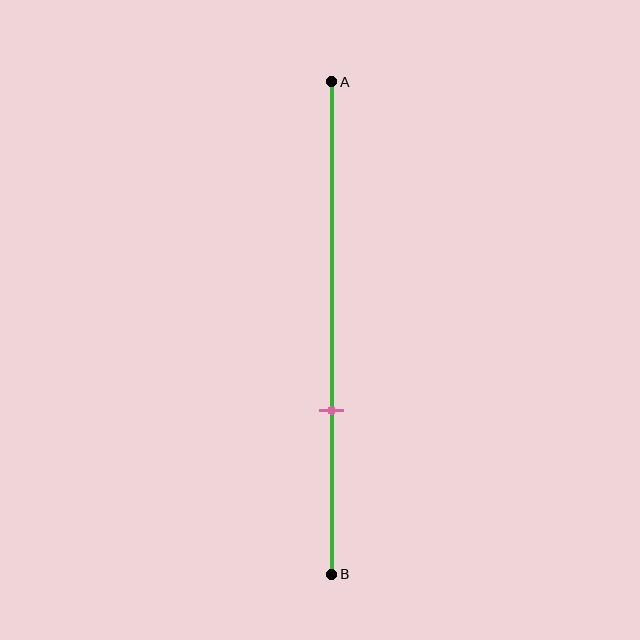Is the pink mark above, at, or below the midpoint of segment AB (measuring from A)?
The pink mark is below the midpoint of segment AB.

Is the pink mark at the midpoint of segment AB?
No, the mark is at about 65% from A, not at the 50% midpoint.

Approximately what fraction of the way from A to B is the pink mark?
The pink mark is approximately 65% of the way from A to B.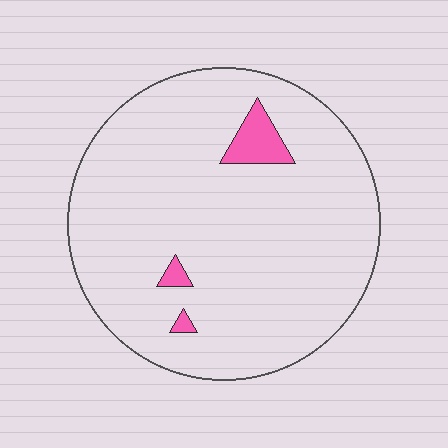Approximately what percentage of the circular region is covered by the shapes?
Approximately 5%.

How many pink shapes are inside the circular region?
3.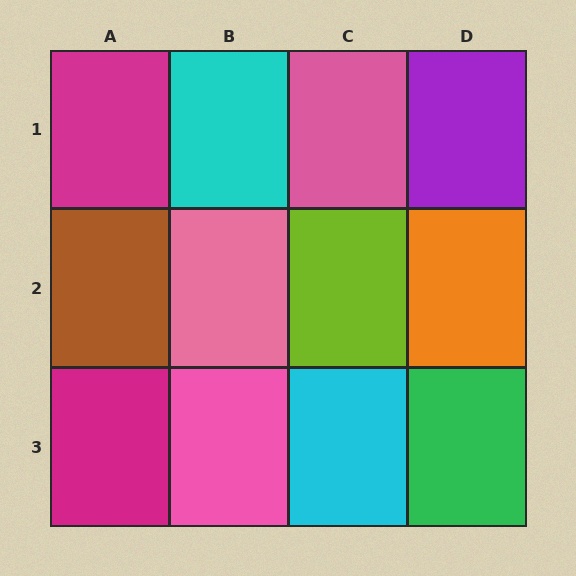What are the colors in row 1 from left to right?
Magenta, cyan, pink, purple.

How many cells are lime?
1 cell is lime.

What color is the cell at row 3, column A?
Magenta.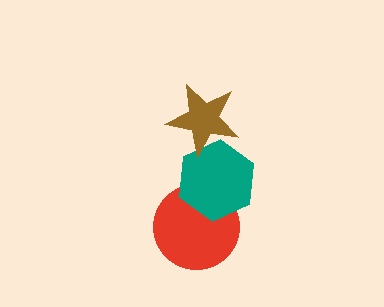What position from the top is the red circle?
The red circle is 3rd from the top.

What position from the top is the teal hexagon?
The teal hexagon is 2nd from the top.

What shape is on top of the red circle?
The teal hexagon is on top of the red circle.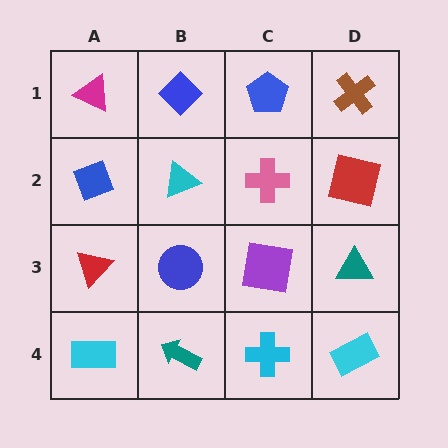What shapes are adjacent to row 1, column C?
A pink cross (row 2, column C), a blue diamond (row 1, column B), a brown cross (row 1, column D).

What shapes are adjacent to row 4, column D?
A teal triangle (row 3, column D), a cyan cross (row 4, column C).